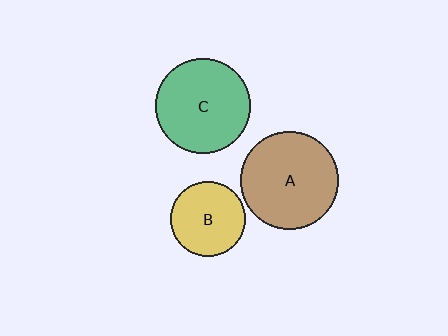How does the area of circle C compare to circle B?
Approximately 1.6 times.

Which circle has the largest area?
Circle A (brown).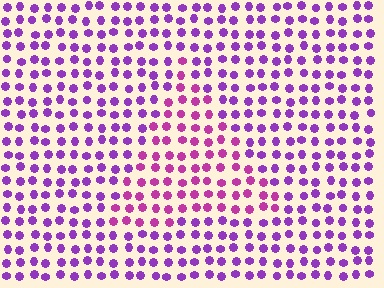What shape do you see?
I see a triangle.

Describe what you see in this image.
The image is filled with small purple elements in a uniform arrangement. A triangle-shaped region is visible where the elements are tinted to a slightly different hue, forming a subtle color boundary.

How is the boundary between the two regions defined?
The boundary is defined purely by a slight shift in hue (about 32 degrees). Spacing, size, and orientation are identical on both sides.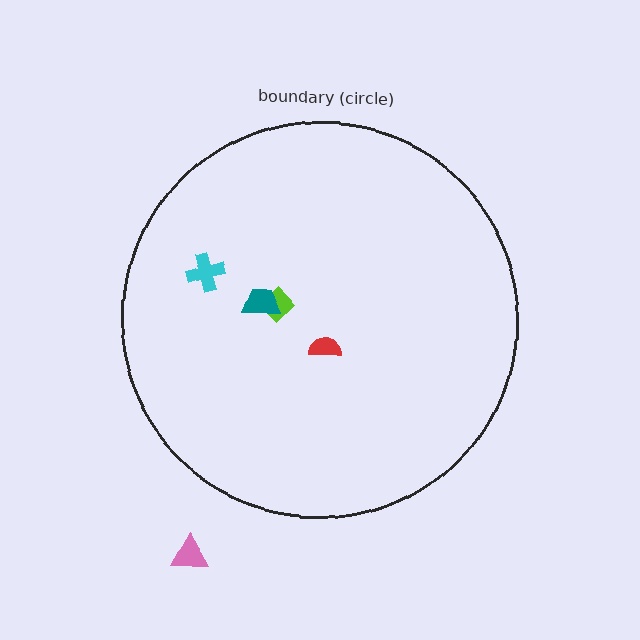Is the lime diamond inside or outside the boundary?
Inside.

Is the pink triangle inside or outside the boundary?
Outside.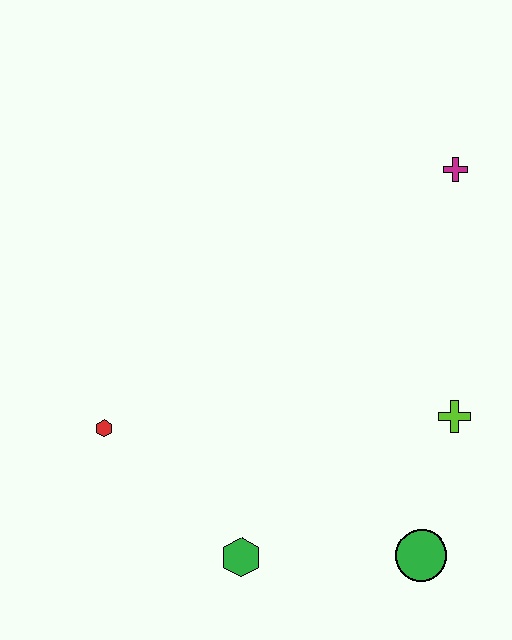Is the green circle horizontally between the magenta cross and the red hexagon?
Yes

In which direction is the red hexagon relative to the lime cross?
The red hexagon is to the left of the lime cross.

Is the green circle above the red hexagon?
No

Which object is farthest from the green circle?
The magenta cross is farthest from the green circle.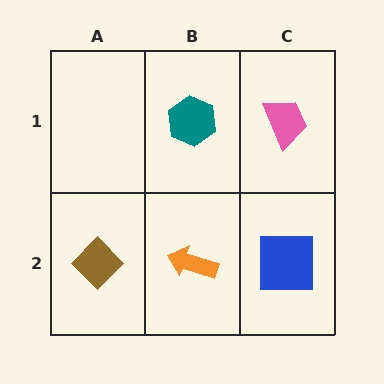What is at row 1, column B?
A teal hexagon.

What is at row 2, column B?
An orange arrow.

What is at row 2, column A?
A brown diamond.